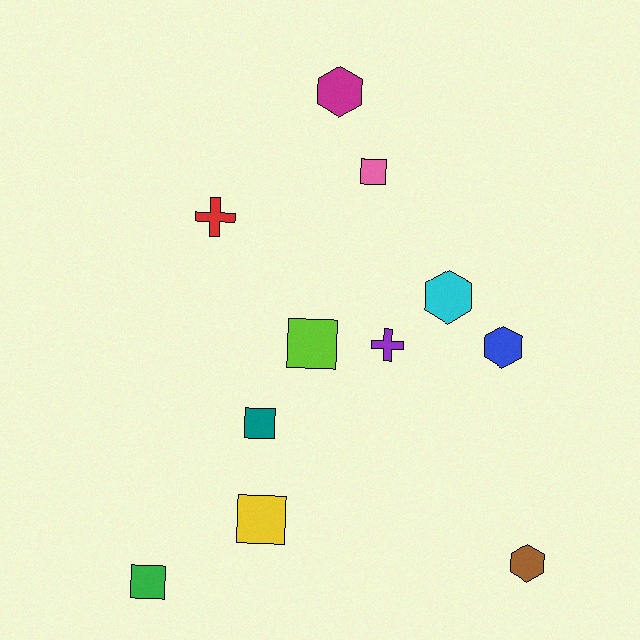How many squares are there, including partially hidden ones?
There are 5 squares.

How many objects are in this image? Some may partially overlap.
There are 11 objects.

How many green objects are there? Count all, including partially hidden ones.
There is 1 green object.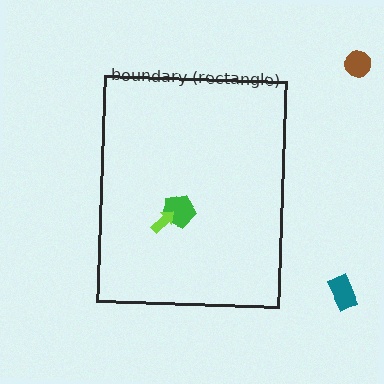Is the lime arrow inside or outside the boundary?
Inside.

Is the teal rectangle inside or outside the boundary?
Outside.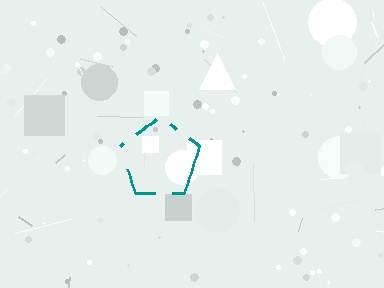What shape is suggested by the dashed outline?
The dashed outline suggests a pentagon.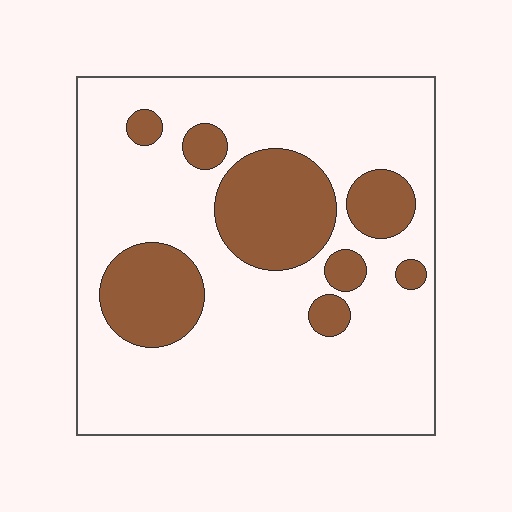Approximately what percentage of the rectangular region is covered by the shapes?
Approximately 25%.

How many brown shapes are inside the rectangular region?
8.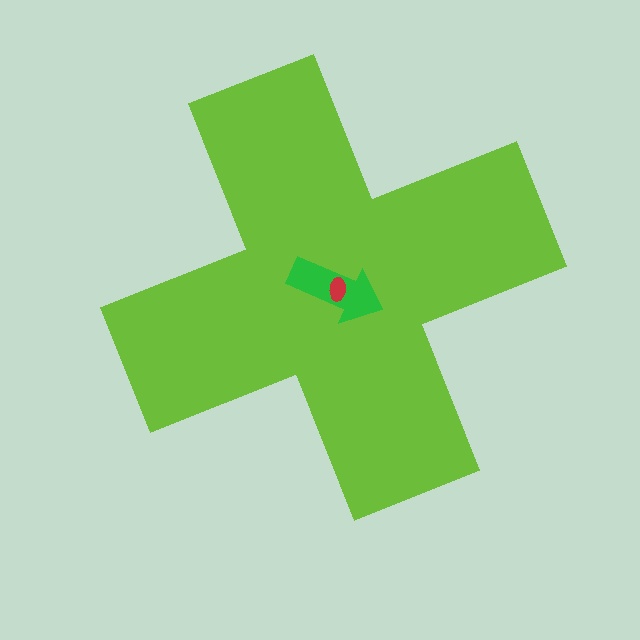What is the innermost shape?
The red ellipse.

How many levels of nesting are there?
3.